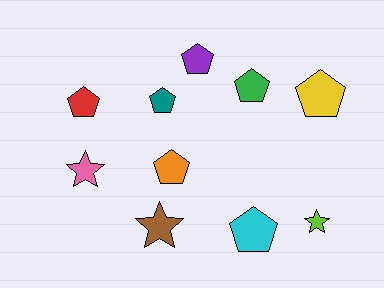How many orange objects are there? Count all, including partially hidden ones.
There is 1 orange object.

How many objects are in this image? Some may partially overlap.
There are 10 objects.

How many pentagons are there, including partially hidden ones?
There are 7 pentagons.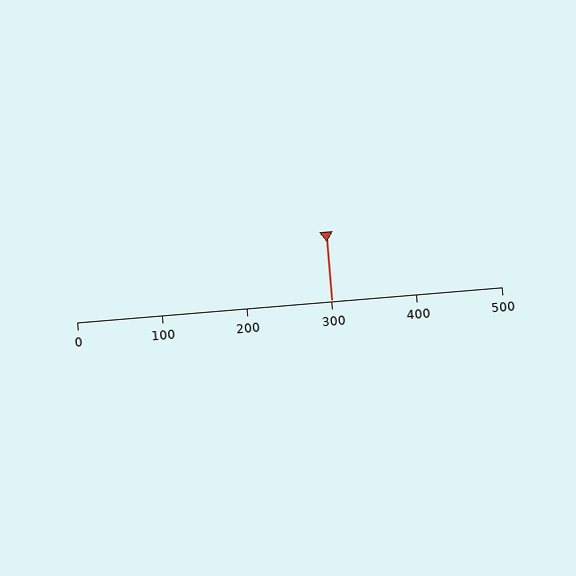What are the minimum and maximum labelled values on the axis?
The axis runs from 0 to 500.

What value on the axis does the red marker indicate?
The marker indicates approximately 300.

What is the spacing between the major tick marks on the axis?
The major ticks are spaced 100 apart.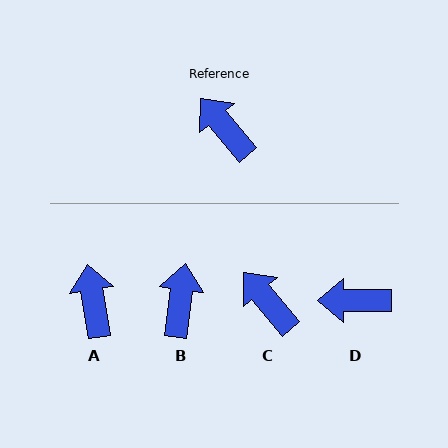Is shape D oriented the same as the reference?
No, it is off by about 51 degrees.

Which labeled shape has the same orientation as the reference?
C.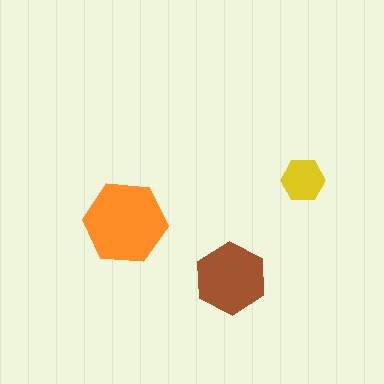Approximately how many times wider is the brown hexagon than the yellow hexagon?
About 1.5 times wider.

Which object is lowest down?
The brown hexagon is bottommost.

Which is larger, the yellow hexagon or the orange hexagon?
The orange one.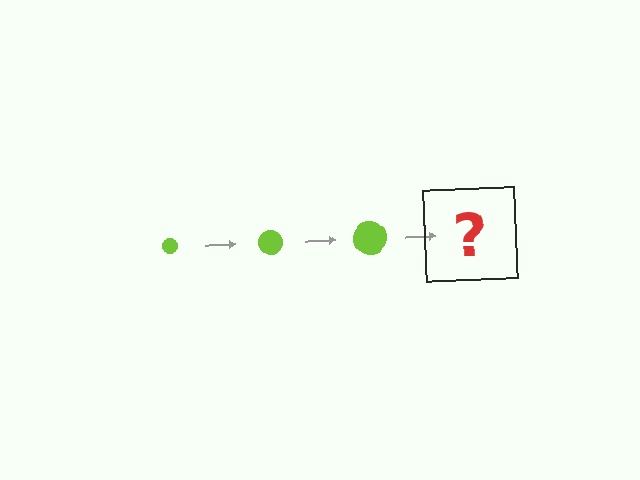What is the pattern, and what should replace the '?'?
The pattern is that the circle gets progressively larger each step. The '?' should be a lime circle, larger than the previous one.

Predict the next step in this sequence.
The next step is a lime circle, larger than the previous one.